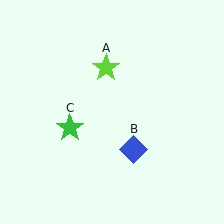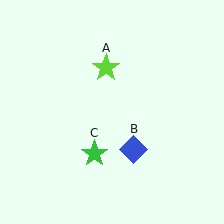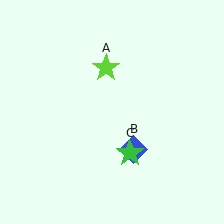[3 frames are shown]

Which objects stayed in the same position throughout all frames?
Lime star (object A) and blue diamond (object B) remained stationary.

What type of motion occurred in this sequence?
The green star (object C) rotated counterclockwise around the center of the scene.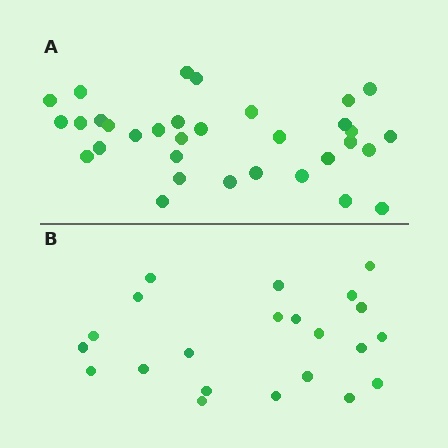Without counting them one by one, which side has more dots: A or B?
Region A (the top region) has more dots.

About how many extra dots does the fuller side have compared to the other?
Region A has roughly 12 or so more dots than region B.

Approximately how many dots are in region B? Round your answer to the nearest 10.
About 20 dots. (The exact count is 22, which rounds to 20.)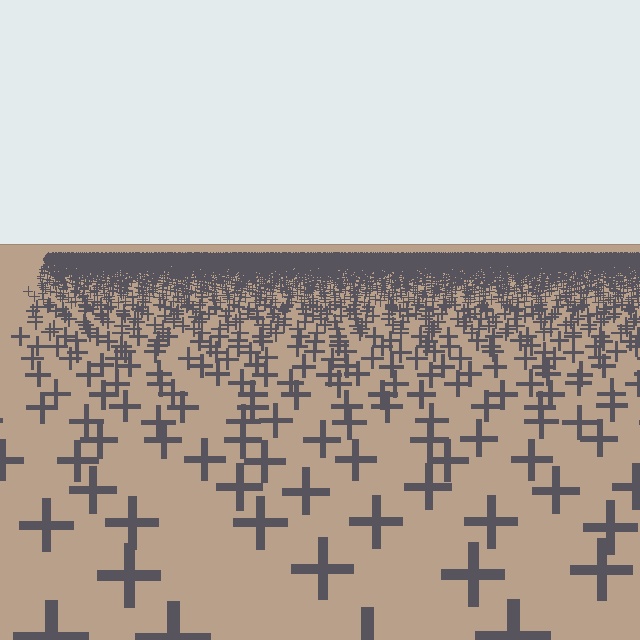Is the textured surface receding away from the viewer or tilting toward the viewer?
The surface is receding away from the viewer. Texture elements get smaller and denser toward the top.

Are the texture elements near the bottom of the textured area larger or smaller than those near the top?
Larger. Near the bottom, elements are closer to the viewer and appear at a bigger on-screen size.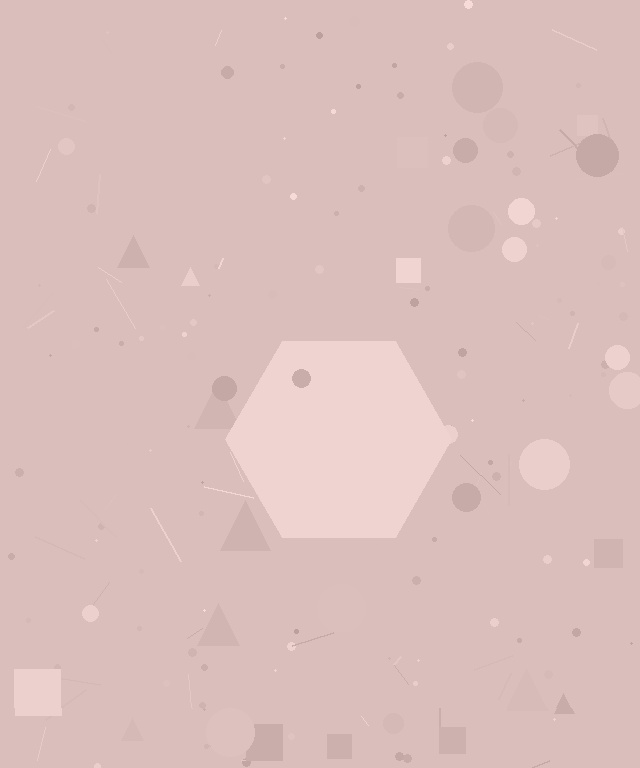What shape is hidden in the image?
A hexagon is hidden in the image.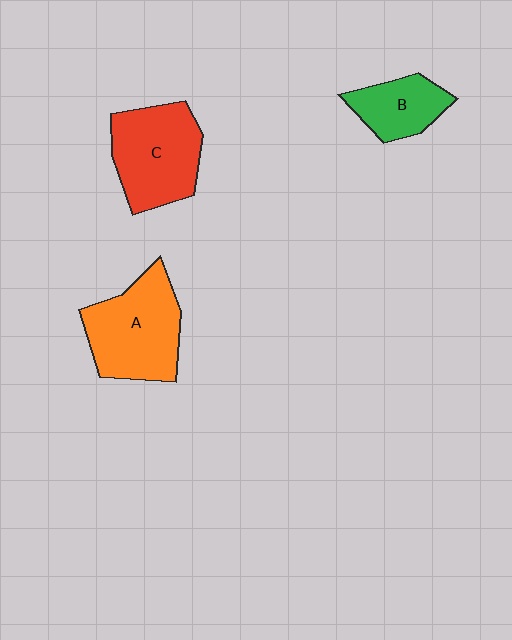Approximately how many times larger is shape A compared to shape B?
Approximately 1.8 times.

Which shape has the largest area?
Shape A (orange).